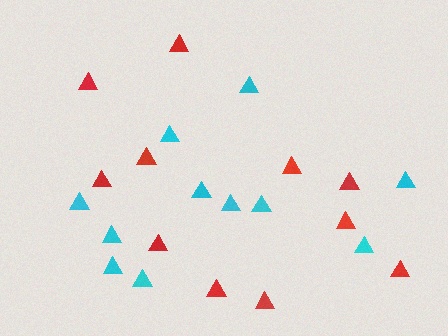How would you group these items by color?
There are 2 groups: one group of cyan triangles (11) and one group of red triangles (11).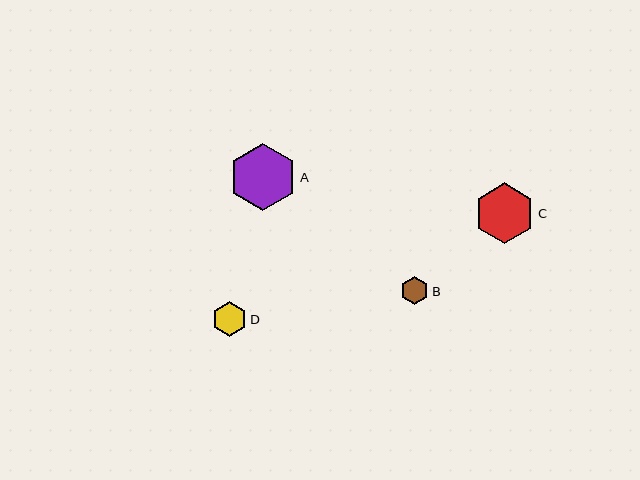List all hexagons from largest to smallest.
From largest to smallest: A, C, D, B.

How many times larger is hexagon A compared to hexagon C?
Hexagon A is approximately 1.1 times the size of hexagon C.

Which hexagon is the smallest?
Hexagon B is the smallest with a size of approximately 28 pixels.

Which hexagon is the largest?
Hexagon A is the largest with a size of approximately 67 pixels.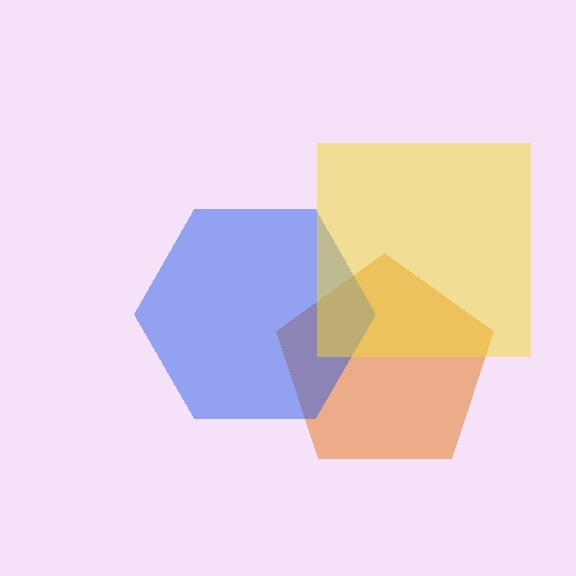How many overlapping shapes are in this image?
There are 3 overlapping shapes in the image.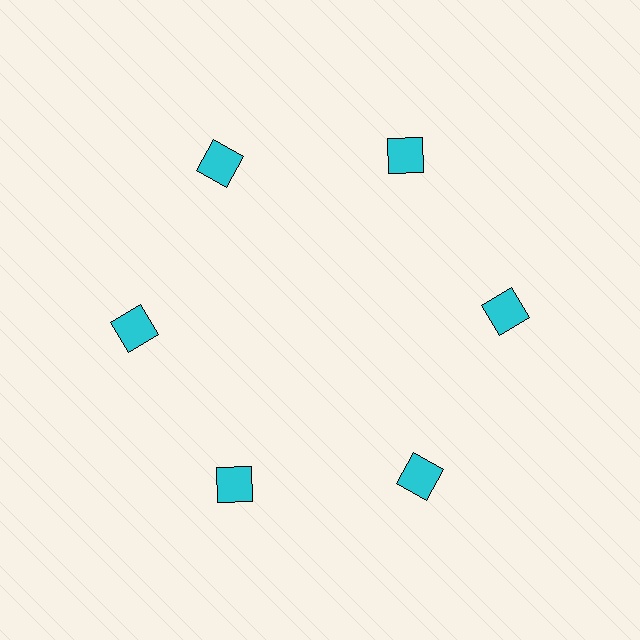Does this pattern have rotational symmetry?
Yes, this pattern has 6-fold rotational symmetry. It looks the same after rotating 60 degrees around the center.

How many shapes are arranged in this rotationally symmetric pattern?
There are 6 shapes, arranged in 6 groups of 1.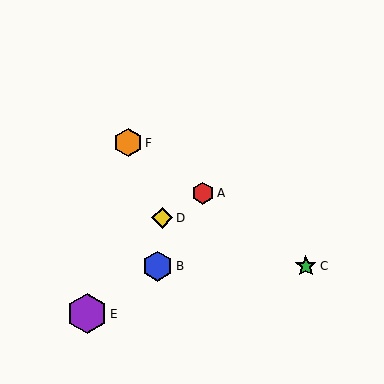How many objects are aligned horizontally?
2 objects (B, C) are aligned horizontally.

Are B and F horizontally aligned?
No, B is at y≈266 and F is at y≈143.